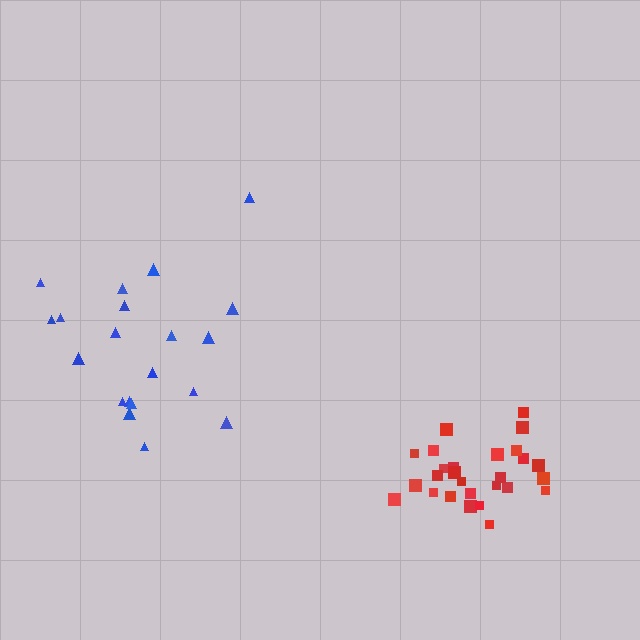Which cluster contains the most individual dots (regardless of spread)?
Red (27).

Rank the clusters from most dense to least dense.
red, blue.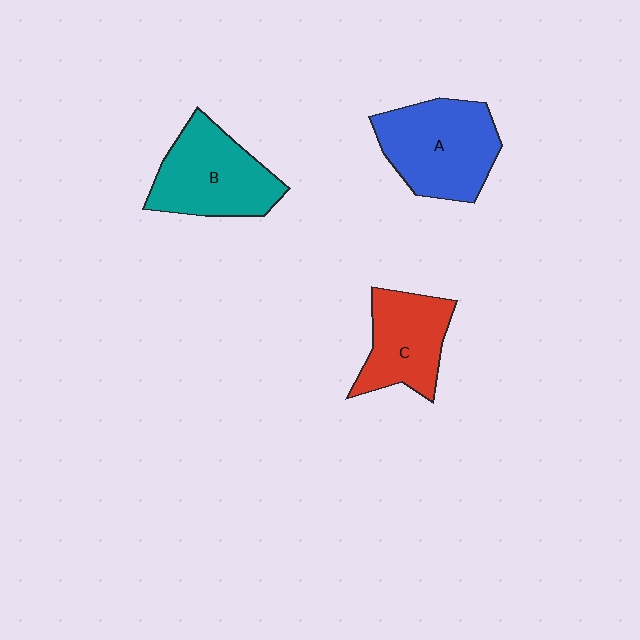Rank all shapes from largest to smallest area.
From largest to smallest: A (blue), B (teal), C (red).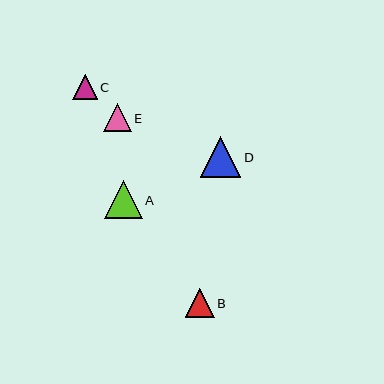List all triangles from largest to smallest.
From largest to smallest: D, A, B, E, C.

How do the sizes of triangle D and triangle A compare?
Triangle D and triangle A are approximately the same size.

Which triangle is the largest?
Triangle D is the largest with a size of approximately 41 pixels.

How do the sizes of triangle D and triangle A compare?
Triangle D and triangle A are approximately the same size.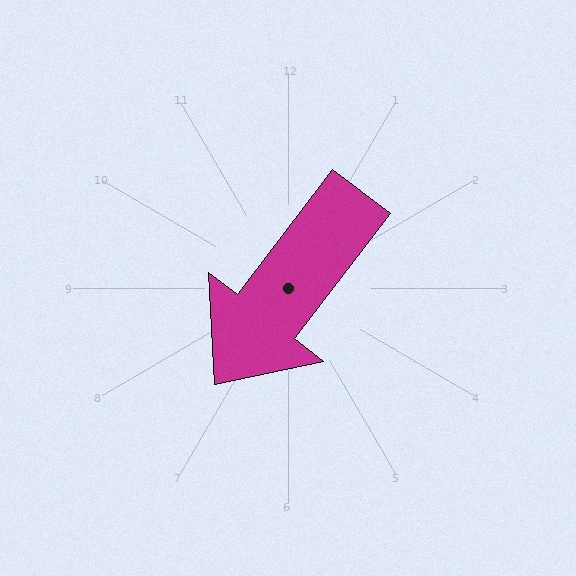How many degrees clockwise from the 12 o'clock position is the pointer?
Approximately 217 degrees.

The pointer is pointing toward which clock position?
Roughly 7 o'clock.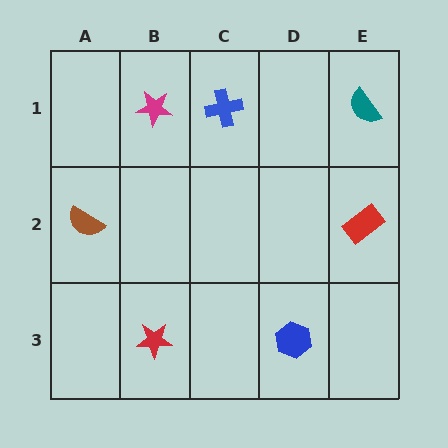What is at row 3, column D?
A blue hexagon.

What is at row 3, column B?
A red star.